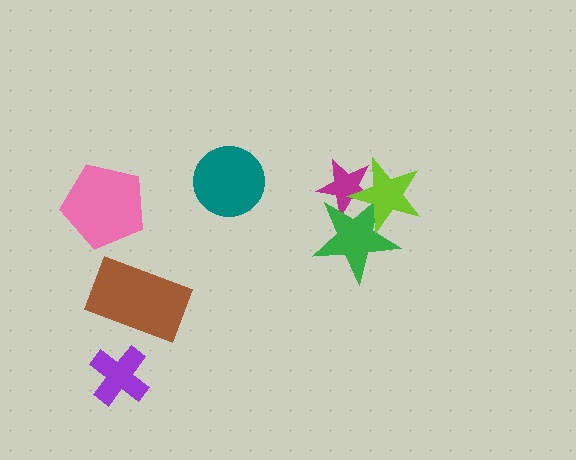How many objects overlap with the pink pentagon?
0 objects overlap with the pink pentagon.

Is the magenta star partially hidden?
Yes, it is partially covered by another shape.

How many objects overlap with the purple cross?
0 objects overlap with the purple cross.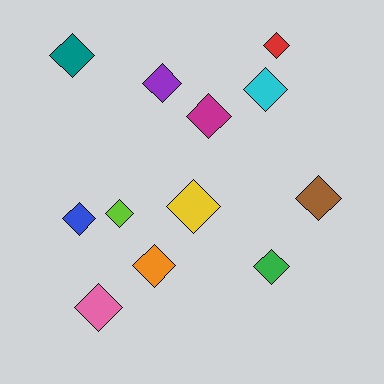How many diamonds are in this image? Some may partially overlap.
There are 12 diamonds.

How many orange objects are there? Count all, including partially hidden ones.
There is 1 orange object.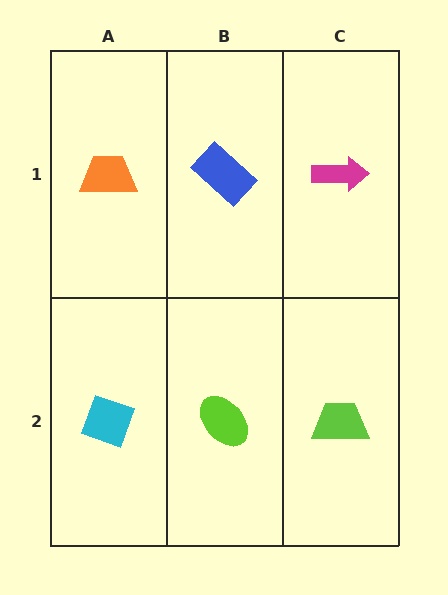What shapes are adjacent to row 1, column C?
A lime trapezoid (row 2, column C), a blue rectangle (row 1, column B).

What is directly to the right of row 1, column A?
A blue rectangle.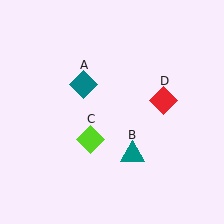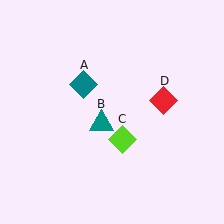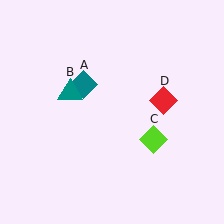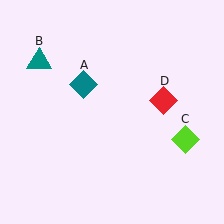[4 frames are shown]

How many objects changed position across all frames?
2 objects changed position: teal triangle (object B), lime diamond (object C).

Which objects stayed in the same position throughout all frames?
Teal diamond (object A) and red diamond (object D) remained stationary.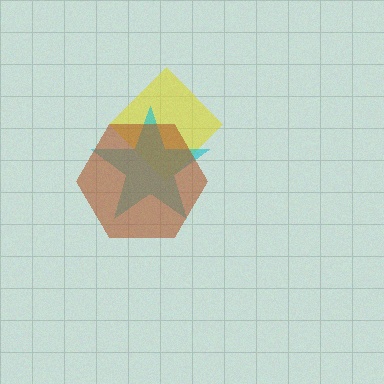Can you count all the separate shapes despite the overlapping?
Yes, there are 3 separate shapes.